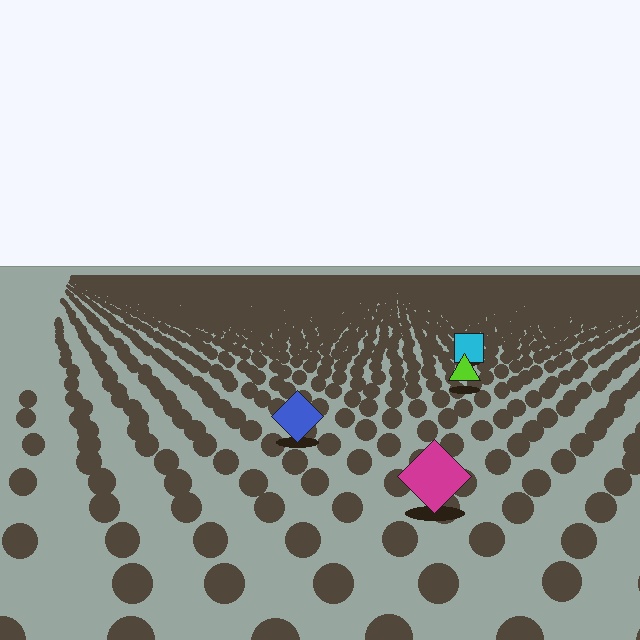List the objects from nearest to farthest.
From nearest to farthest: the magenta diamond, the blue diamond, the lime triangle, the cyan square.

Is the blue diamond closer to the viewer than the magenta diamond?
No. The magenta diamond is closer — you can tell from the texture gradient: the ground texture is coarser near it.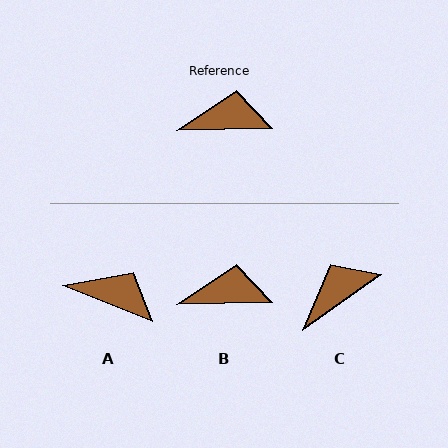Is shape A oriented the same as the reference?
No, it is off by about 23 degrees.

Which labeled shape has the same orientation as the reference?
B.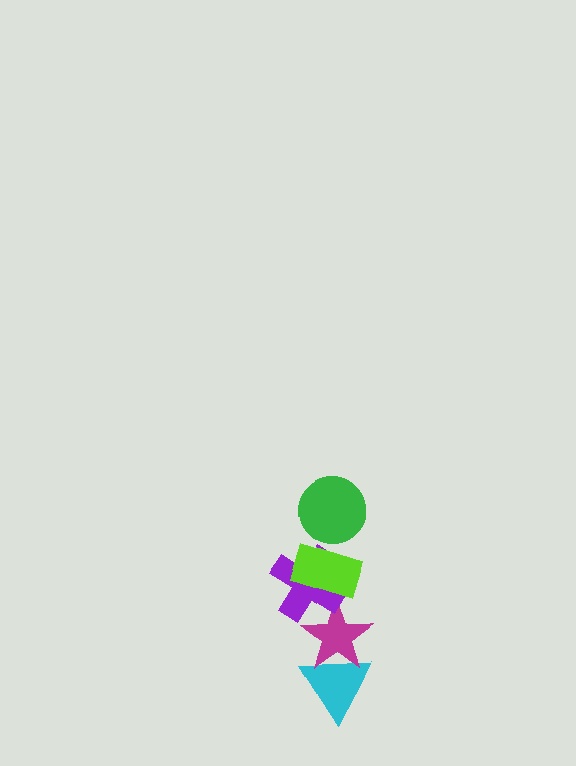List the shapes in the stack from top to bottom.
From top to bottom: the green circle, the lime rectangle, the purple cross, the magenta star, the cyan triangle.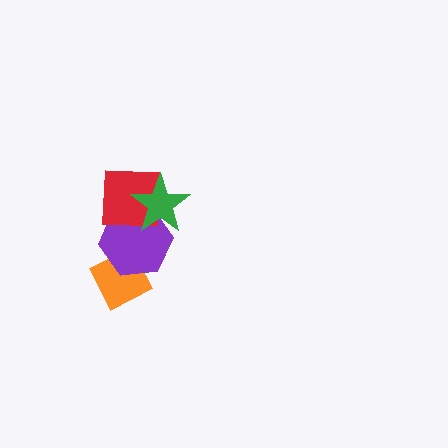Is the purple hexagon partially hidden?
Yes, it is partially covered by another shape.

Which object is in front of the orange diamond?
The purple hexagon is in front of the orange diamond.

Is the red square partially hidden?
Yes, it is partially covered by another shape.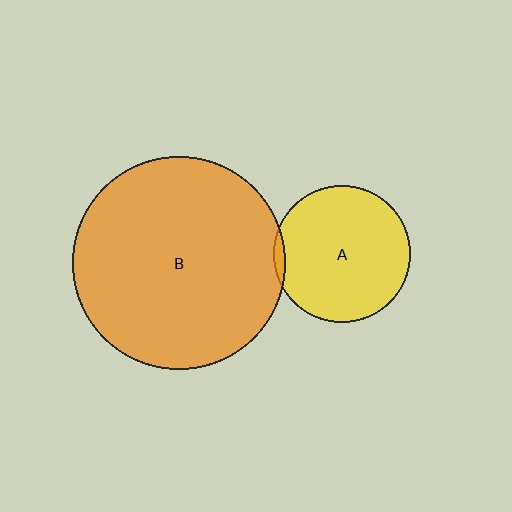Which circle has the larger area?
Circle B (orange).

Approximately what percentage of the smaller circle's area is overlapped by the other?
Approximately 5%.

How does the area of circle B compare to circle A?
Approximately 2.4 times.